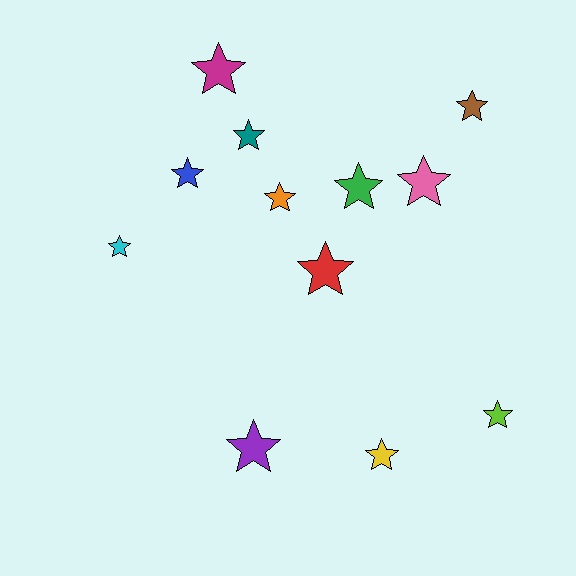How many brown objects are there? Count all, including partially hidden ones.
There is 1 brown object.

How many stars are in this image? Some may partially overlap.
There are 12 stars.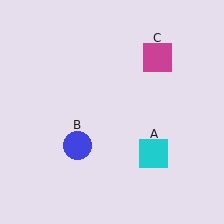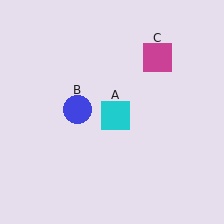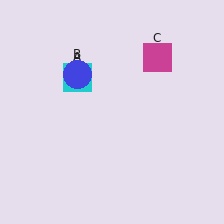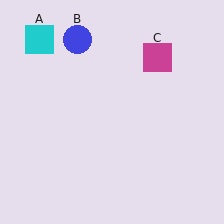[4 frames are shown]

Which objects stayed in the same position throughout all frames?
Magenta square (object C) remained stationary.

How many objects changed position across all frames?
2 objects changed position: cyan square (object A), blue circle (object B).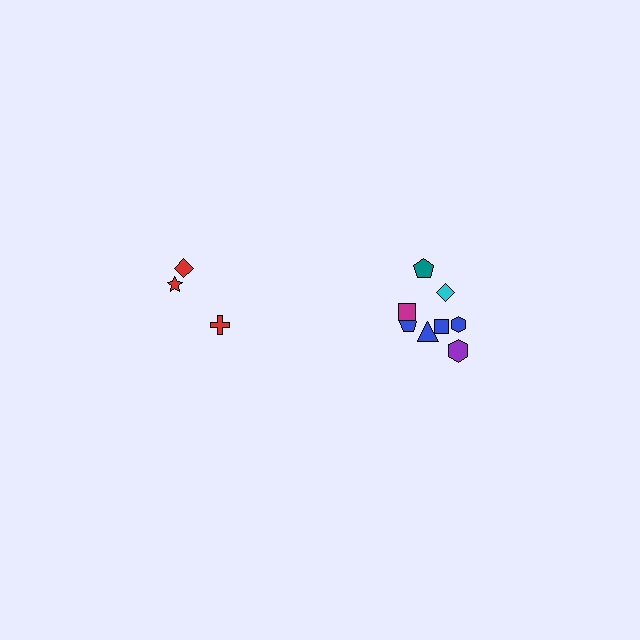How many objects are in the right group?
There are 8 objects.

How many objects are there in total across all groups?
There are 11 objects.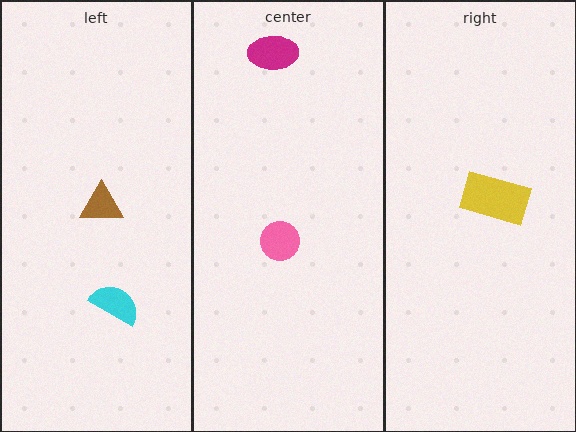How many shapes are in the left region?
2.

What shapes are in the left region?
The brown triangle, the cyan semicircle.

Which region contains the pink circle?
The center region.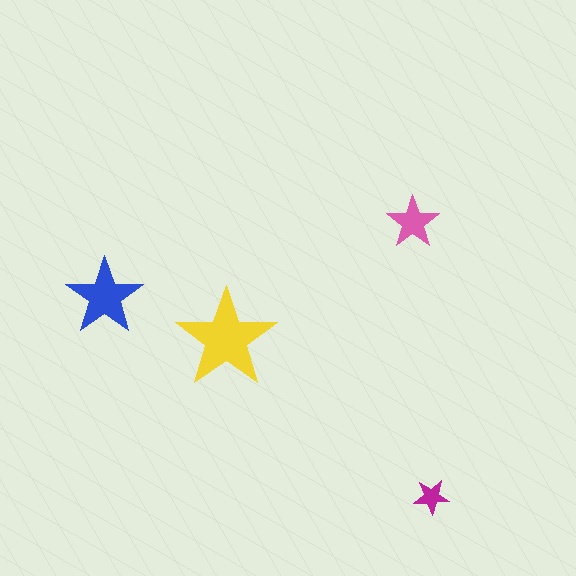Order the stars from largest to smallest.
the yellow one, the blue one, the pink one, the magenta one.